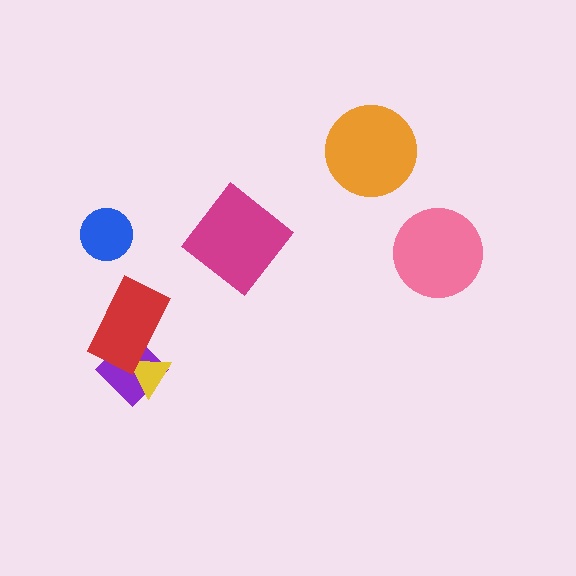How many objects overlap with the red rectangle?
2 objects overlap with the red rectangle.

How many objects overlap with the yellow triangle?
2 objects overlap with the yellow triangle.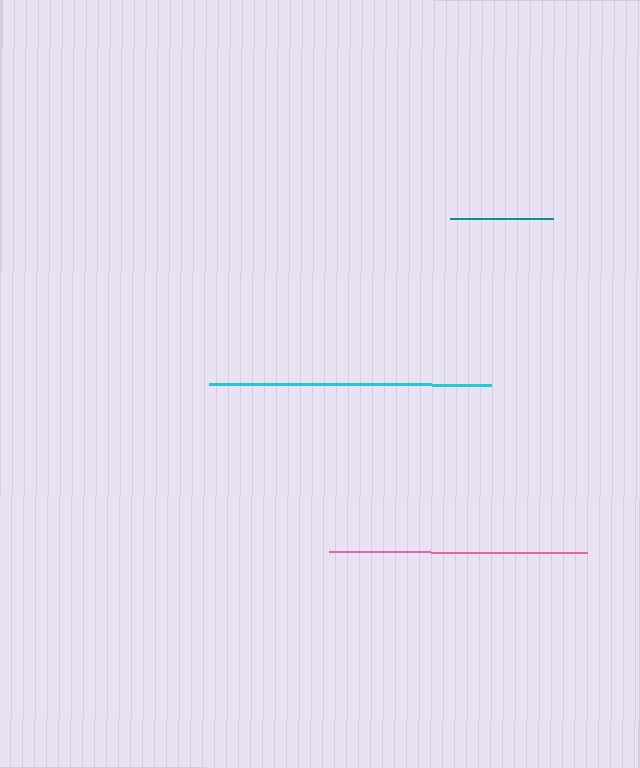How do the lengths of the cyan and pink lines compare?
The cyan and pink lines are approximately the same length.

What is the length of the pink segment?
The pink segment is approximately 259 pixels long.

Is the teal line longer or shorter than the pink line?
The pink line is longer than the teal line.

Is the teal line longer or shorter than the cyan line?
The cyan line is longer than the teal line.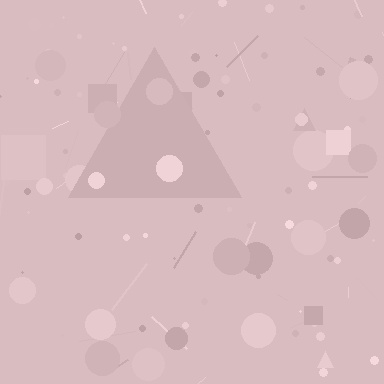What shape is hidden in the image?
A triangle is hidden in the image.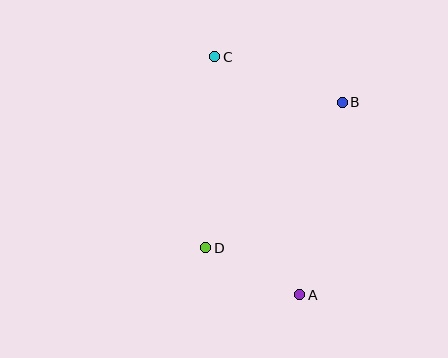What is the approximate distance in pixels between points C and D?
The distance between C and D is approximately 191 pixels.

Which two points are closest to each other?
Points A and D are closest to each other.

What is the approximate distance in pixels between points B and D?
The distance between B and D is approximately 200 pixels.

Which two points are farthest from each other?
Points A and C are farthest from each other.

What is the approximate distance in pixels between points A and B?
The distance between A and B is approximately 197 pixels.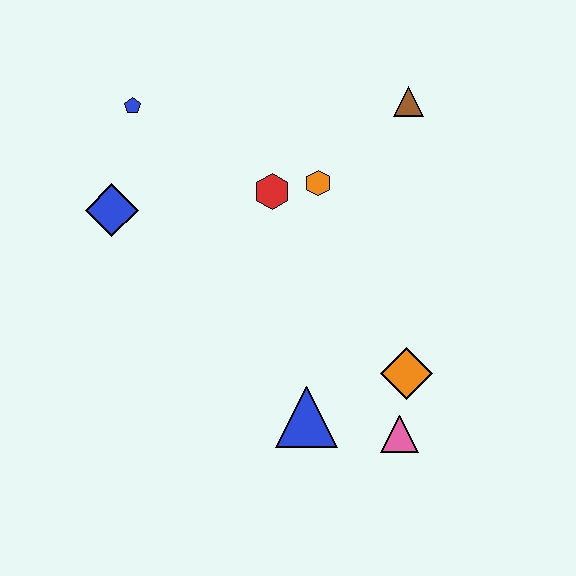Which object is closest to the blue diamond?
The blue pentagon is closest to the blue diamond.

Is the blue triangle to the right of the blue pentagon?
Yes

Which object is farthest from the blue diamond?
The pink triangle is farthest from the blue diamond.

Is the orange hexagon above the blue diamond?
Yes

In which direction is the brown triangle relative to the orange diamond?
The brown triangle is above the orange diamond.